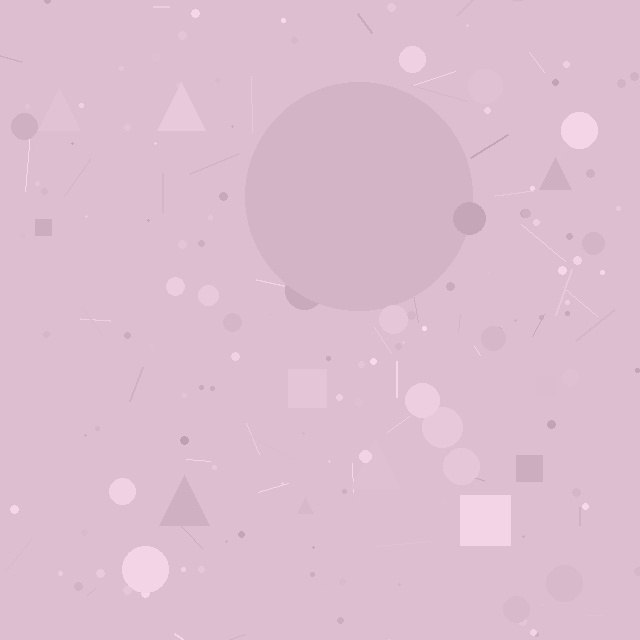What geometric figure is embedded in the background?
A circle is embedded in the background.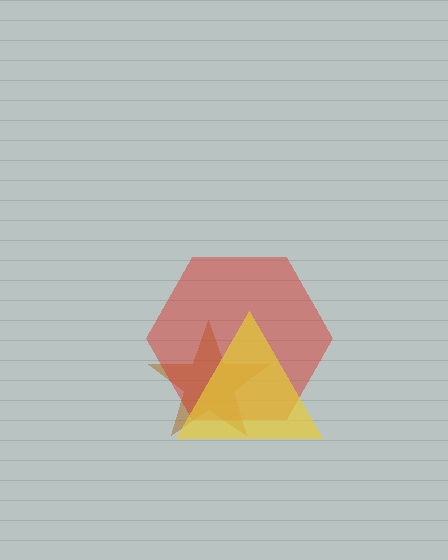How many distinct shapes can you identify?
There are 3 distinct shapes: a brown star, a red hexagon, a yellow triangle.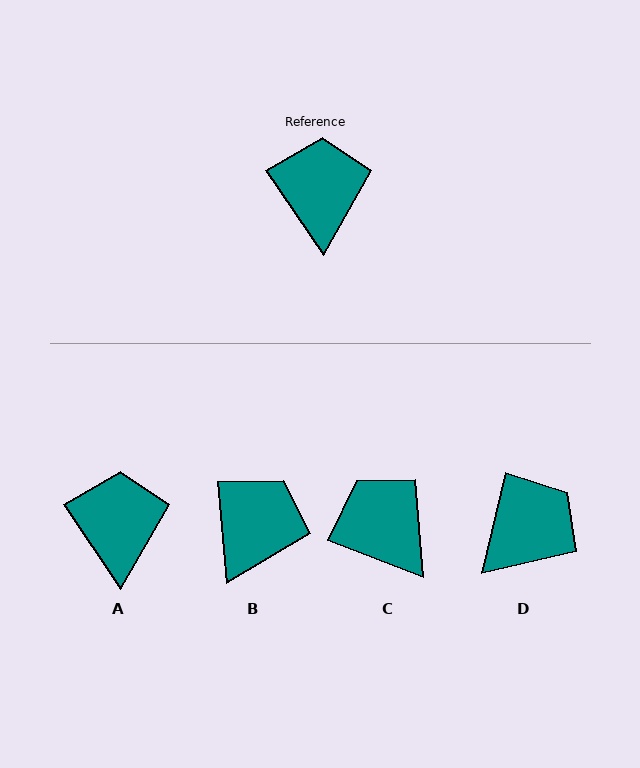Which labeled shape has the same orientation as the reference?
A.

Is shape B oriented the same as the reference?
No, it is off by about 29 degrees.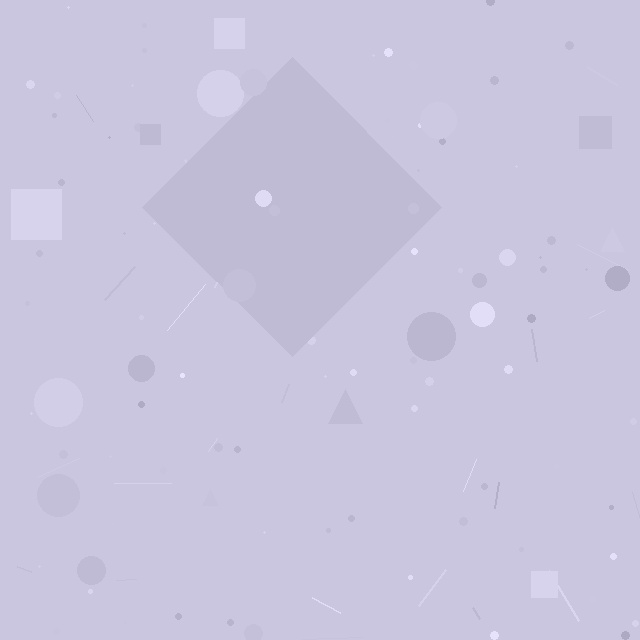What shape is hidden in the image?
A diamond is hidden in the image.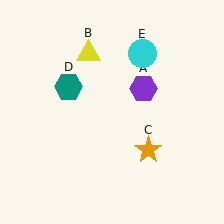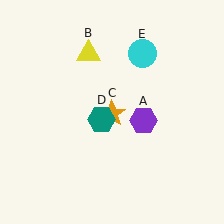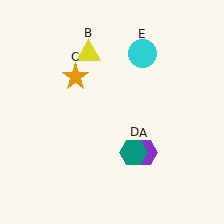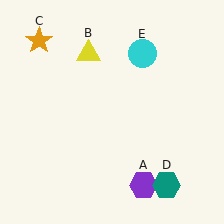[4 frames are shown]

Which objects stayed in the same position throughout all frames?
Yellow triangle (object B) and cyan circle (object E) remained stationary.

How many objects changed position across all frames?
3 objects changed position: purple hexagon (object A), orange star (object C), teal hexagon (object D).